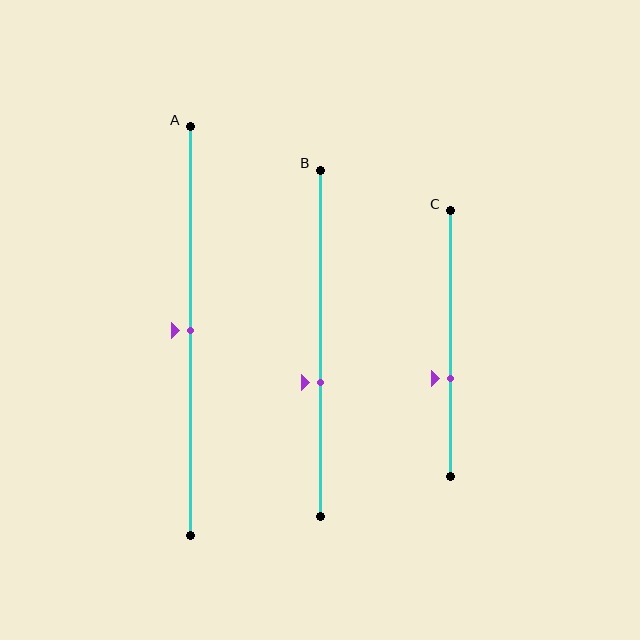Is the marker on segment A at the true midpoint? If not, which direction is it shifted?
Yes, the marker on segment A is at the true midpoint.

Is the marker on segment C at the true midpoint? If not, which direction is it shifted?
No, the marker on segment C is shifted downward by about 13% of the segment length.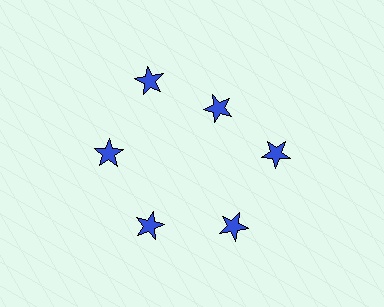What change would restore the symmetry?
The symmetry would be restored by moving it outward, back onto the ring so that all 6 stars sit at equal angles and equal distance from the center.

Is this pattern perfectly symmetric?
No. The 6 blue stars are arranged in a ring, but one element near the 1 o'clock position is pulled inward toward the center, breaking the 6-fold rotational symmetry.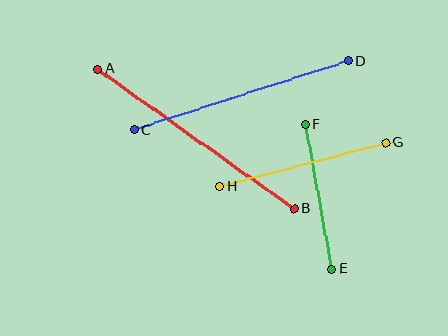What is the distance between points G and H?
The distance is approximately 171 pixels.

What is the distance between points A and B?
The distance is approximately 241 pixels.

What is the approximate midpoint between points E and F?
The midpoint is at approximately (319, 197) pixels.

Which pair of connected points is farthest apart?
Points A and B are farthest apart.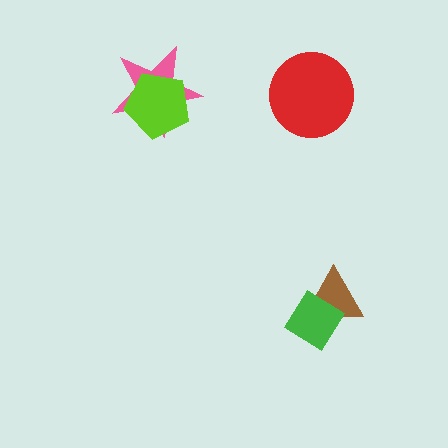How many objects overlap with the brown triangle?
1 object overlaps with the brown triangle.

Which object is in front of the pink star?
The lime pentagon is in front of the pink star.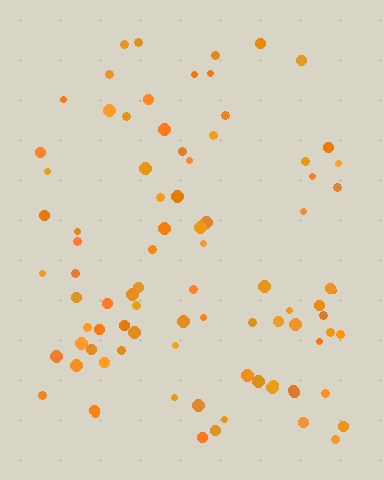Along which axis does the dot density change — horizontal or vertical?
Vertical.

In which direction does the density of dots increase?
From top to bottom, with the bottom side densest.